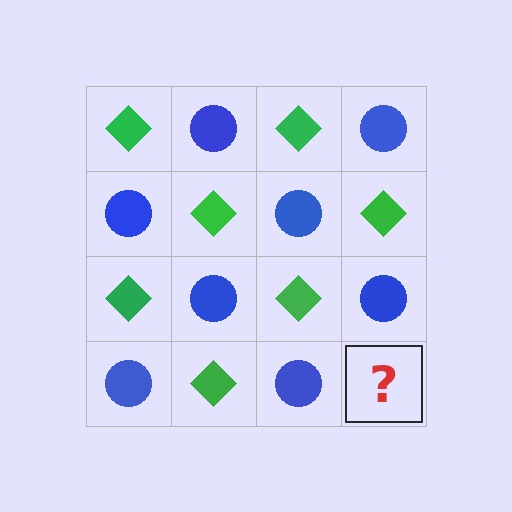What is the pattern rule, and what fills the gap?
The rule is that it alternates green diamond and blue circle in a checkerboard pattern. The gap should be filled with a green diamond.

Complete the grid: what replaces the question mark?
The question mark should be replaced with a green diamond.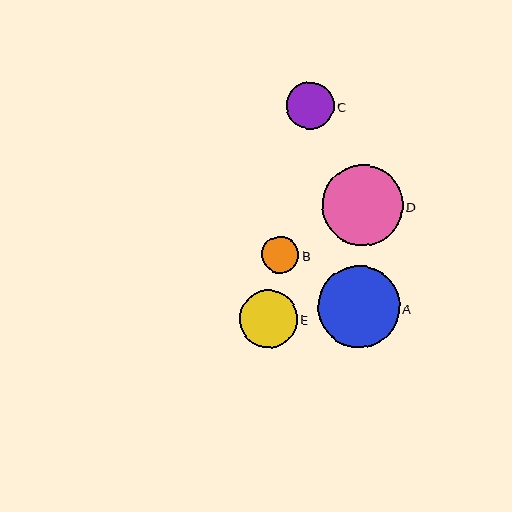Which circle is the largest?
Circle A is the largest with a size of approximately 82 pixels.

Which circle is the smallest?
Circle B is the smallest with a size of approximately 37 pixels.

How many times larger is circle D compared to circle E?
Circle D is approximately 1.4 times the size of circle E.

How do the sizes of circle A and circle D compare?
Circle A and circle D are approximately the same size.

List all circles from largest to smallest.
From largest to smallest: A, D, E, C, B.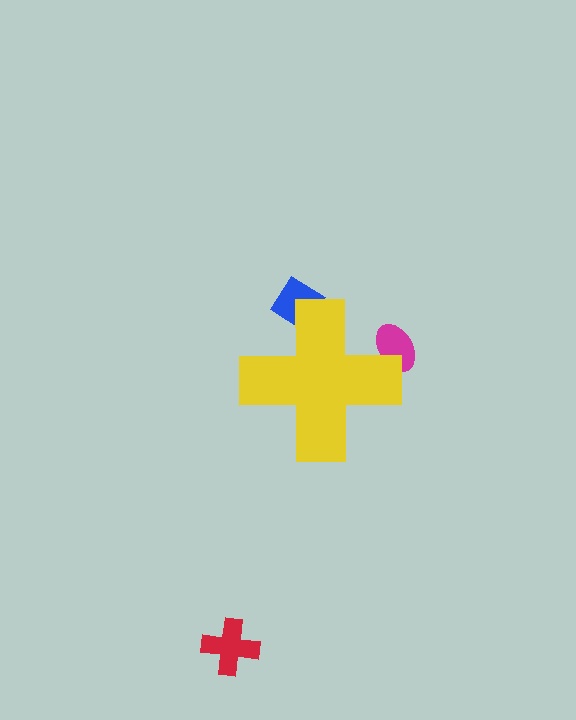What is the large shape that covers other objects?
A yellow cross.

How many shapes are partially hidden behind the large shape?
2 shapes are partially hidden.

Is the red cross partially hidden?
No, the red cross is fully visible.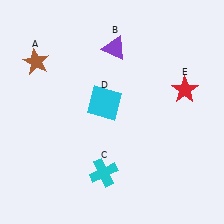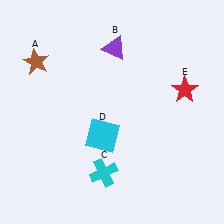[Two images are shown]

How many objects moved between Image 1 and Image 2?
1 object moved between the two images.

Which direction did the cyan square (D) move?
The cyan square (D) moved down.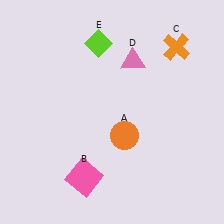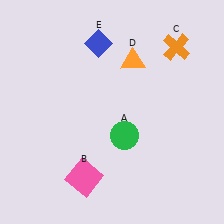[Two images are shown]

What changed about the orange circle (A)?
In Image 1, A is orange. In Image 2, it changed to green.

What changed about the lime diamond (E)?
In Image 1, E is lime. In Image 2, it changed to blue.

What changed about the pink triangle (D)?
In Image 1, D is pink. In Image 2, it changed to orange.